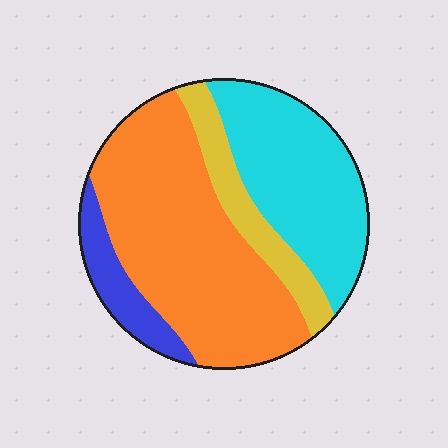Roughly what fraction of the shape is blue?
Blue covers around 10% of the shape.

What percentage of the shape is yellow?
Yellow covers about 10% of the shape.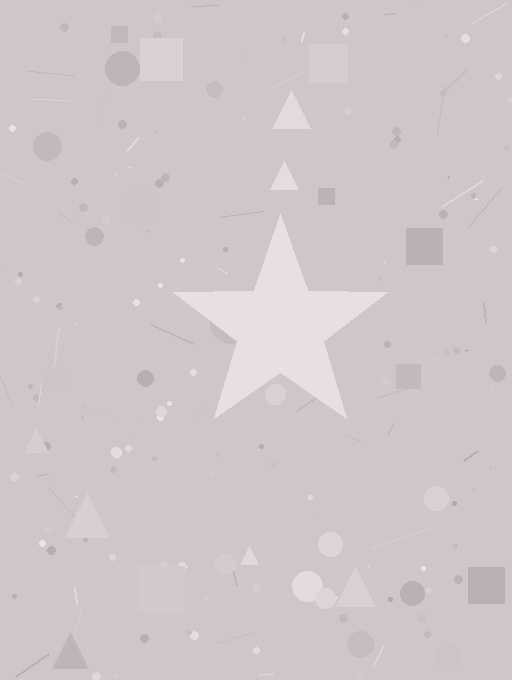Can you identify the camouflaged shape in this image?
The camouflaged shape is a star.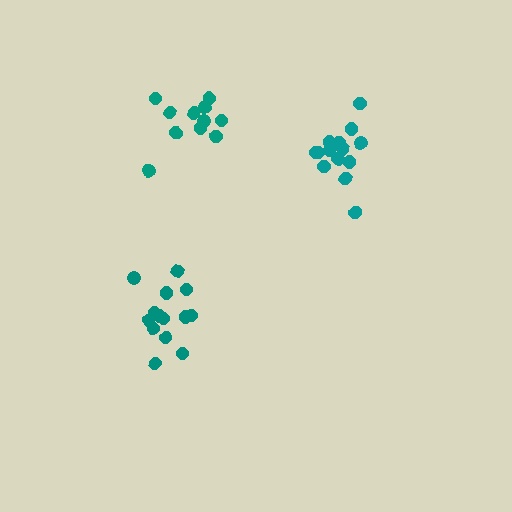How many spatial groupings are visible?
There are 3 spatial groupings.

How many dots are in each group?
Group 1: 11 dots, Group 2: 14 dots, Group 3: 14 dots (39 total).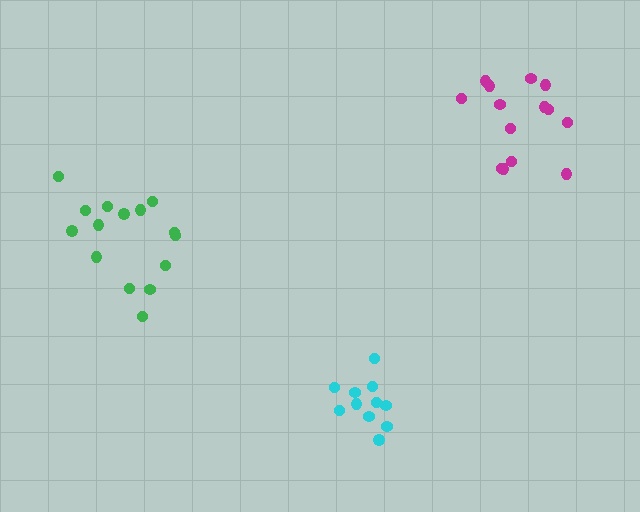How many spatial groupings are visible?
There are 3 spatial groupings.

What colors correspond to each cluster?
The clusters are colored: green, cyan, magenta.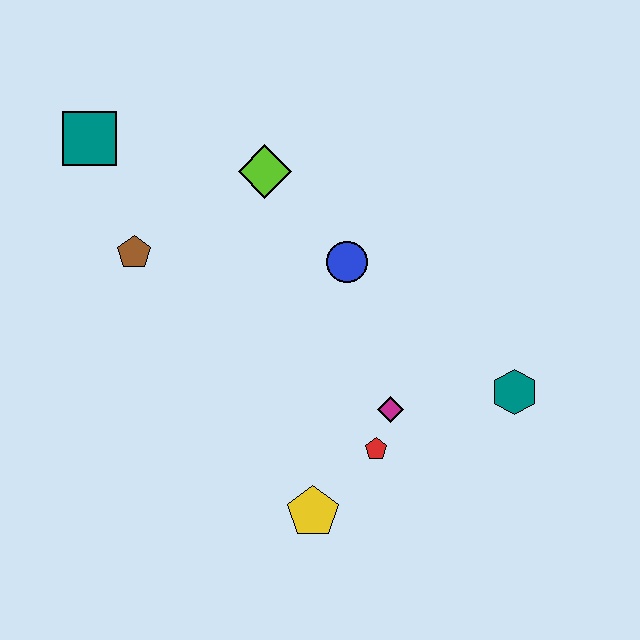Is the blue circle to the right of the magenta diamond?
No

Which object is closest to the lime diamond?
The blue circle is closest to the lime diamond.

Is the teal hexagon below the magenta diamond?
No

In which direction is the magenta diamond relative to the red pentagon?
The magenta diamond is above the red pentagon.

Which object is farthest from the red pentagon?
The teal square is farthest from the red pentagon.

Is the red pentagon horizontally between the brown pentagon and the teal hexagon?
Yes